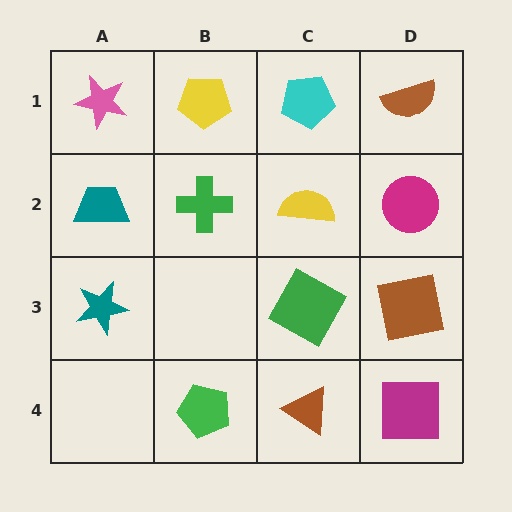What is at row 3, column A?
A teal star.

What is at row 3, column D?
A brown square.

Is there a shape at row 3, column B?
No, that cell is empty.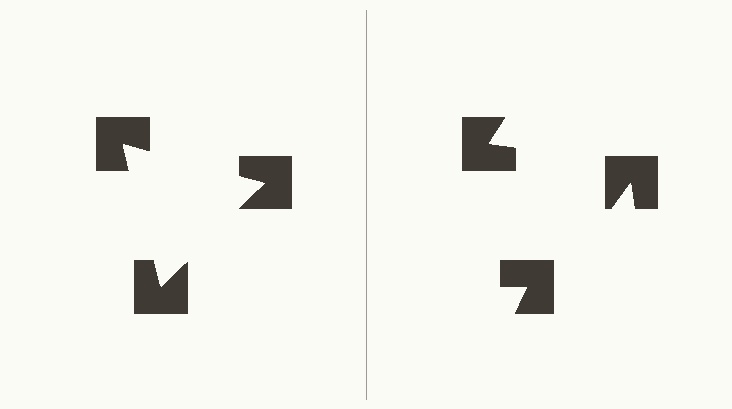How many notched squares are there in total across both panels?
6 — 3 on each side.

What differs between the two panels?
The notched squares are positioned identically on both sides; only the wedge orientations differ. On the left they align to a triangle; on the right they are misaligned.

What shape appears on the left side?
An illusory triangle.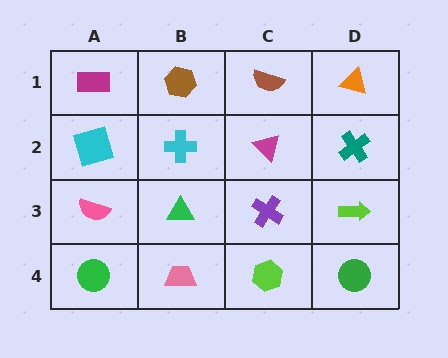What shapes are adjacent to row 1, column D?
A teal cross (row 2, column D), a brown semicircle (row 1, column C).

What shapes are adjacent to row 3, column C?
A magenta triangle (row 2, column C), a lime hexagon (row 4, column C), a green triangle (row 3, column B), a lime arrow (row 3, column D).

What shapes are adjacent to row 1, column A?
A cyan square (row 2, column A), a brown hexagon (row 1, column B).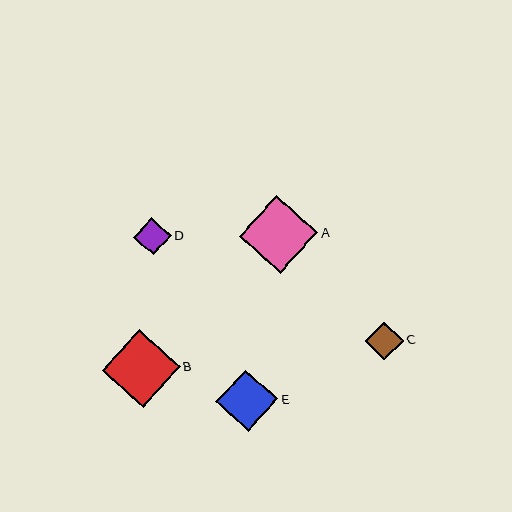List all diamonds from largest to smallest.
From largest to smallest: A, B, E, C, D.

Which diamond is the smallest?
Diamond D is the smallest with a size of approximately 37 pixels.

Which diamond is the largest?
Diamond A is the largest with a size of approximately 78 pixels.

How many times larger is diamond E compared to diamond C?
Diamond E is approximately 1.6 times the size of diamond C.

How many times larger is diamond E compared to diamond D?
Diamond E is approximately 1.7 times the size of diamond D.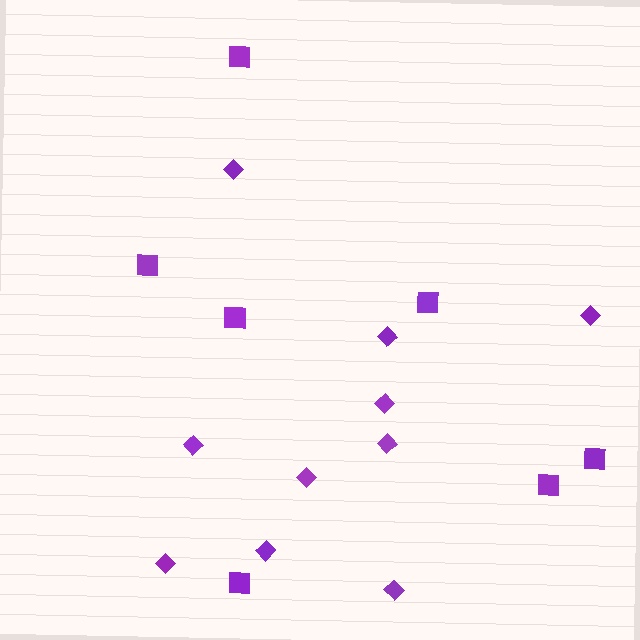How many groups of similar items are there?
There are 2 groups: one group of squares (7) and one group of diamonds (10).